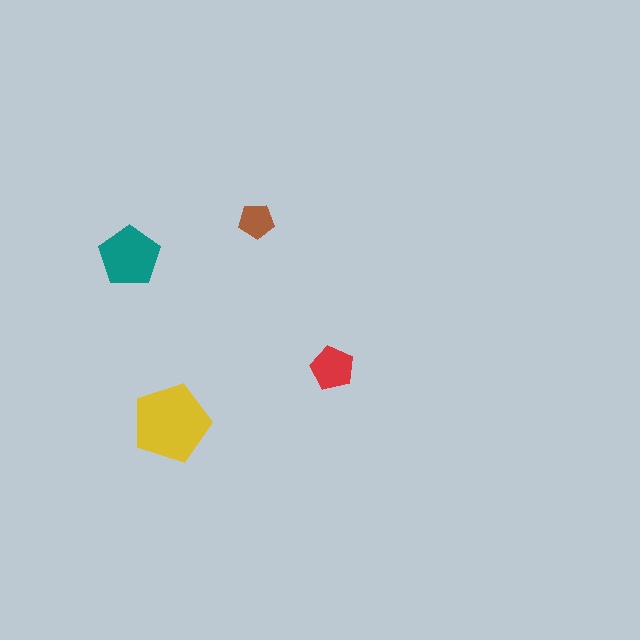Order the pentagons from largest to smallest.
the yellow one, the teal one, the red one, the brown one.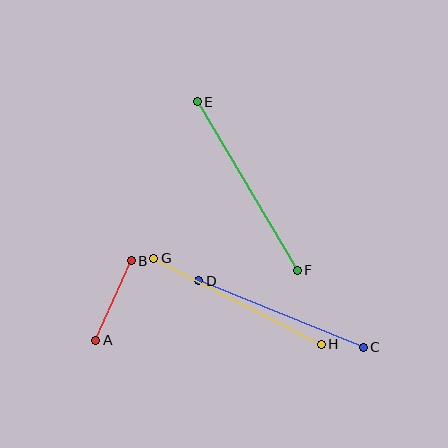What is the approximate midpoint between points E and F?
The midpoint is at approximately (247, 186) pixels.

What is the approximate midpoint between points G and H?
The midpoint is at approximately (238, 301) pixels.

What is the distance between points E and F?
The distance is approximately 196 pixels.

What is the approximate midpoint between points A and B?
The midpoint is at approximately (114, 301) pixels.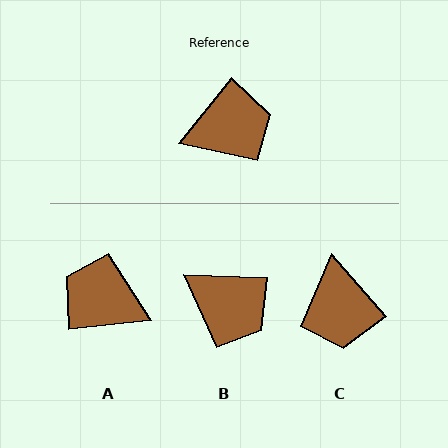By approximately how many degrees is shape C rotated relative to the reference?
Approximately 100 degrees clockwise.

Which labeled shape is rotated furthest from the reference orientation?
A, about 135 degrees away.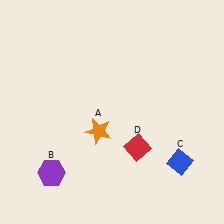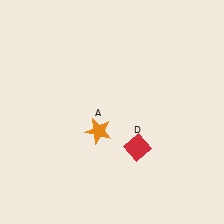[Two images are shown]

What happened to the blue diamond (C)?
The blue diamond (C) was removed in Image 2. It was in the bottom-right area of Image 1.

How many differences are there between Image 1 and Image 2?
There are 2 differences between the two images.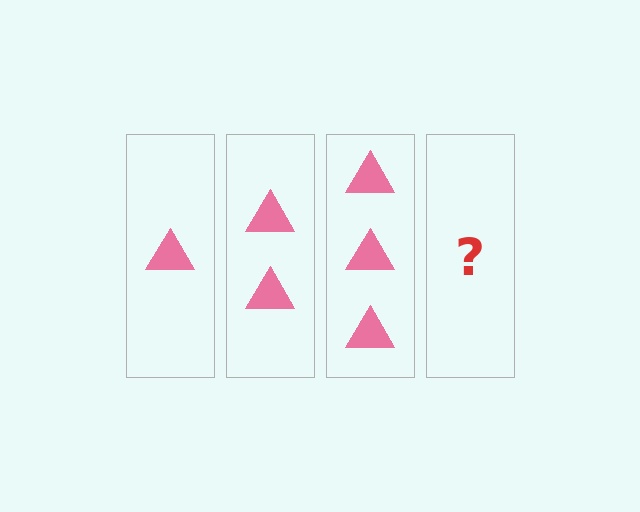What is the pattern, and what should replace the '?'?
The pattern is that each step adds one more triangle. The '?' should be 4 triangles.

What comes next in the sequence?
The next element should be 4 triangles.